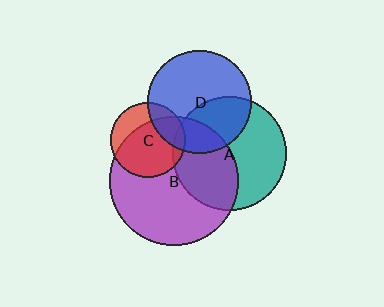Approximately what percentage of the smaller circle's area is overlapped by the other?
Approximately 10%.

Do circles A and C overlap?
Yes.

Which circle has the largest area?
Circle B (purple).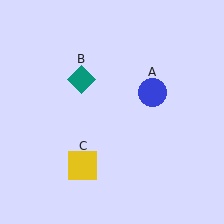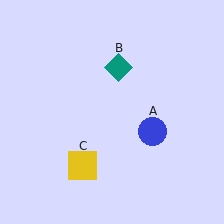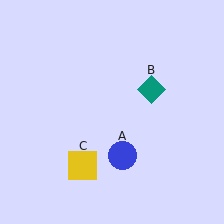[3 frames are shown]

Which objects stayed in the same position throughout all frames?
Yellow square (object C) remained stationary.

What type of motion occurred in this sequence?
The blue circle (object A), teal diamond (object B) rotated clockwise around the center of the scene.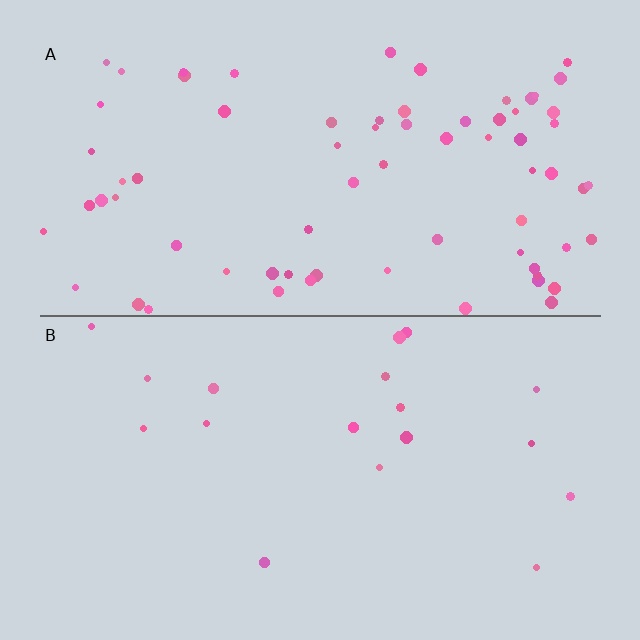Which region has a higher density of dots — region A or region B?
A (the top).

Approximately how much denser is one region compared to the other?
Approximately 3.9× — region A over region B.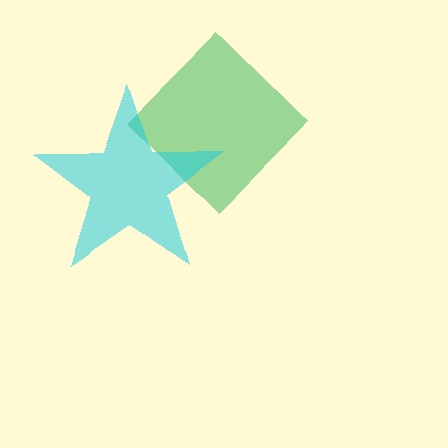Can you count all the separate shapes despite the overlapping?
Yes, there are 2 separate shapes.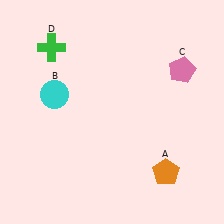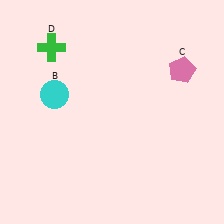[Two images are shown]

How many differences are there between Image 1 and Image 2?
There is 1 difference between the two images.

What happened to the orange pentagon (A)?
The orange pentagon (A) was removed in Image 2. It was in the bottom-right area of Image 1.